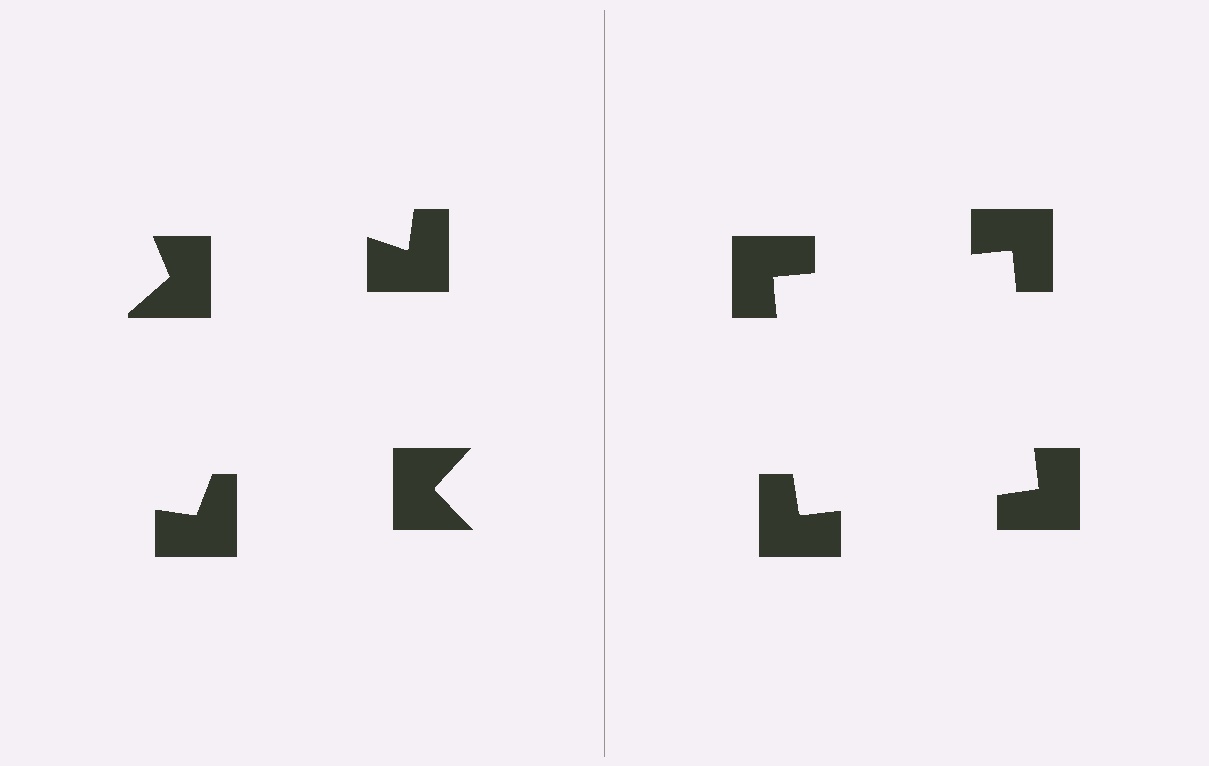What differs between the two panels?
The notched squares are positioned identically on both sides; only the wedge orientations differ. On the right they align to a square; on the left they are misaligned.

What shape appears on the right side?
An illusory square.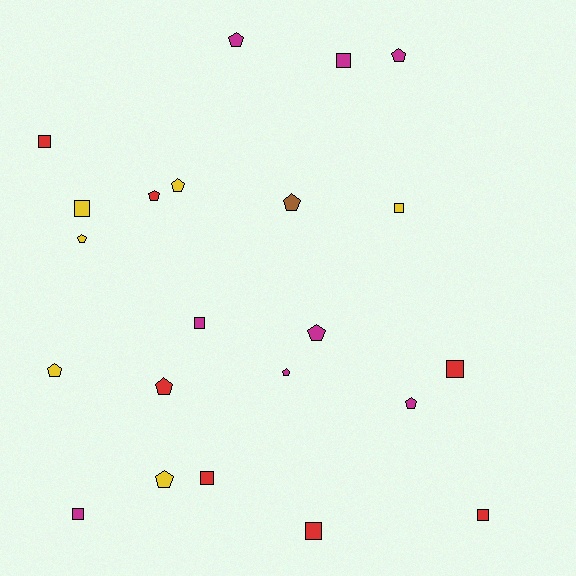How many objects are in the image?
There are 22 objects.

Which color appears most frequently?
Magenta, with 8 objects.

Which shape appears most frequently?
Pentagon, with 12 objects.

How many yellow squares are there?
There are 2 yellow squares.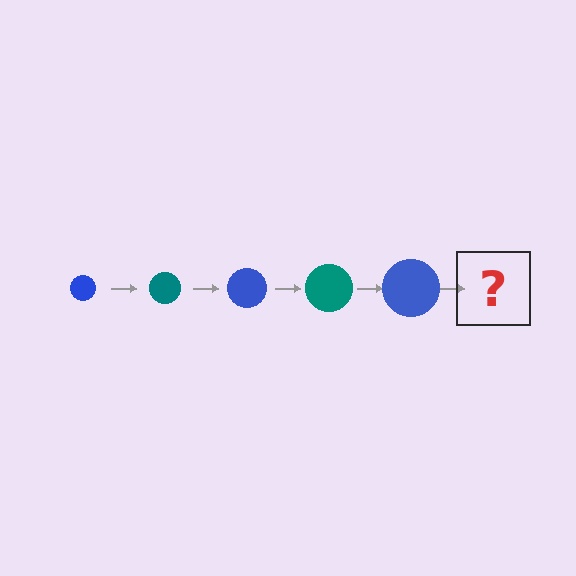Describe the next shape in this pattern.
It should be a teal circle, larger than the previous one.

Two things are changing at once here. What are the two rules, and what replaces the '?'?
The two rules are that the circle grows larger each step and the color cycles through blue and teal. The '?' should be a teal circle, larger than the previous one.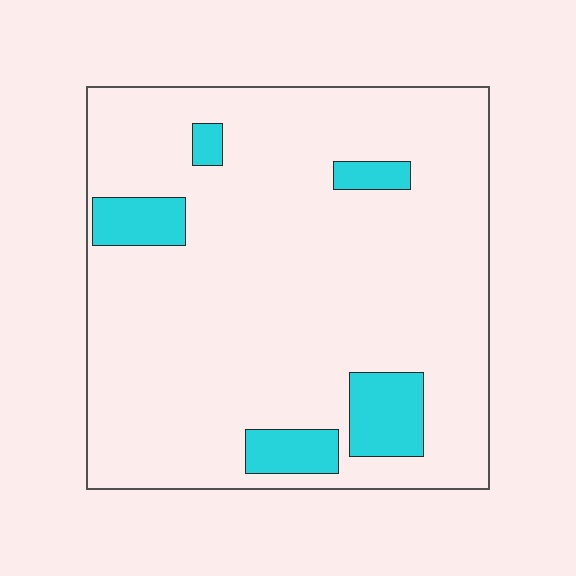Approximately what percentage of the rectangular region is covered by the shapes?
Approximately 10%.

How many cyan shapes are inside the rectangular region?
5.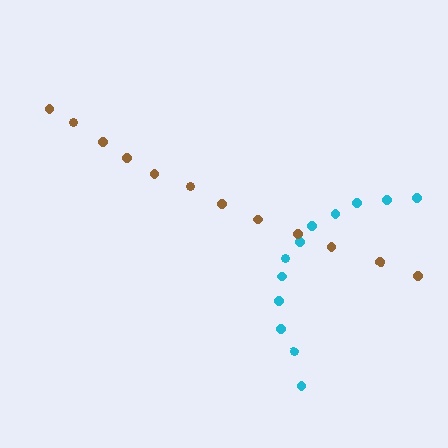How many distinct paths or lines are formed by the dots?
There are 2 distinct paths.